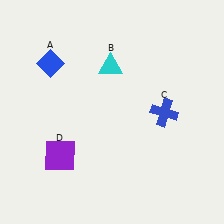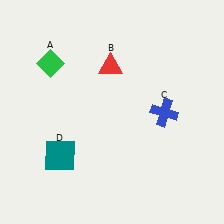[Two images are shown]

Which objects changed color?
A changed from blue to green. B changed from cyan to red. D changed from purple to teal.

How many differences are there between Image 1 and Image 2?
There are 3 differences between the two images.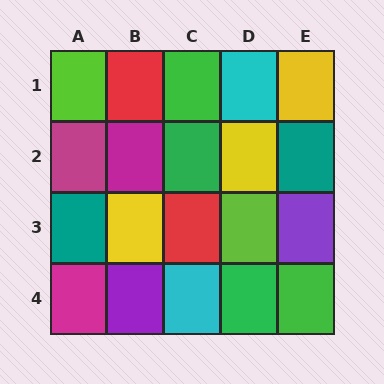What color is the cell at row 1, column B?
Red.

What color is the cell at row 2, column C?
Green.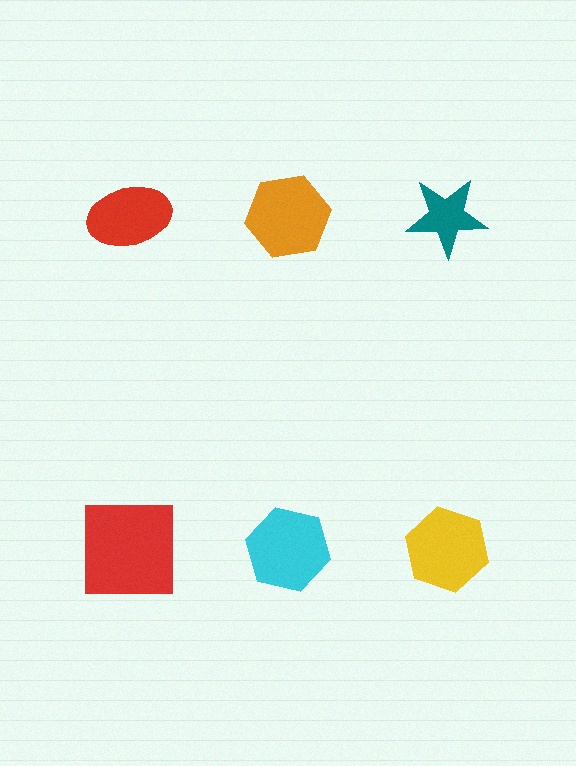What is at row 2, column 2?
A cyan hexagon.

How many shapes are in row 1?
3 shapes.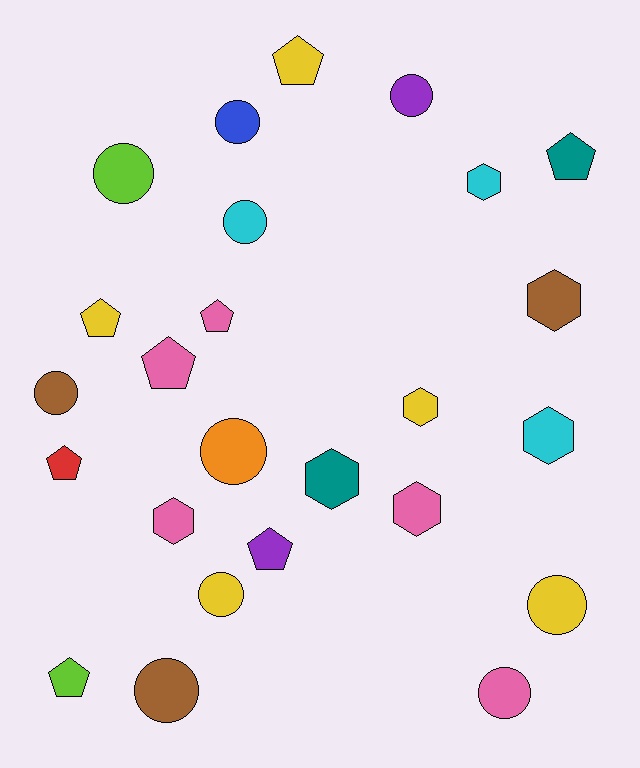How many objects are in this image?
There are 25 objects.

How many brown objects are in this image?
There are 3 brown objects.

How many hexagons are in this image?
There are 7 hexagons.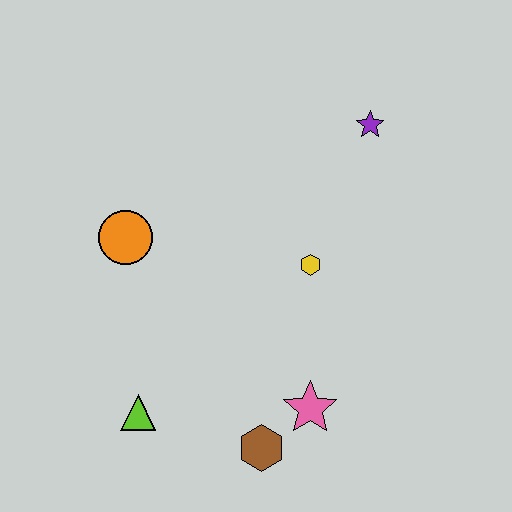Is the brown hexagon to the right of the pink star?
No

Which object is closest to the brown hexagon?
The pink star is closest to the brown hexagon.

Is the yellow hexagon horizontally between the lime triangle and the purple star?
Yes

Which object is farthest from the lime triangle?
The purple star is farthest from the lime triangle.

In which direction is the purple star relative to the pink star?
The purple star is above the pink star.